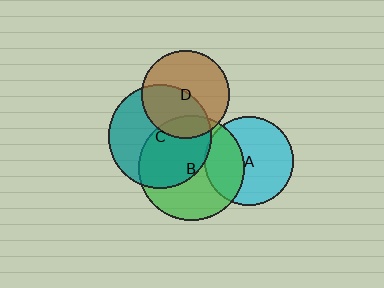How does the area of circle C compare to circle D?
Approximately 1.4 times.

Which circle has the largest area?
Circle B (green).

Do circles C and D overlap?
Yes.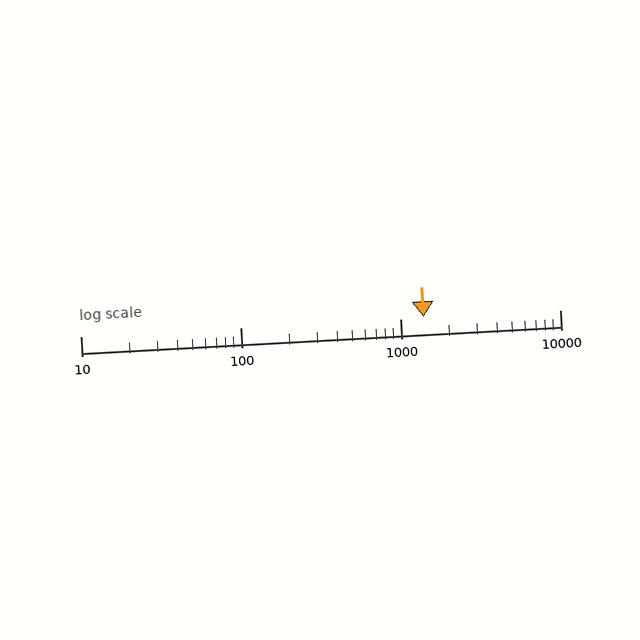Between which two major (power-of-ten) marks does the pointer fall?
The pointer is between 1000 and 10000.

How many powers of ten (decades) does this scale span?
The scale spans 3 decades, from 10 to 10000.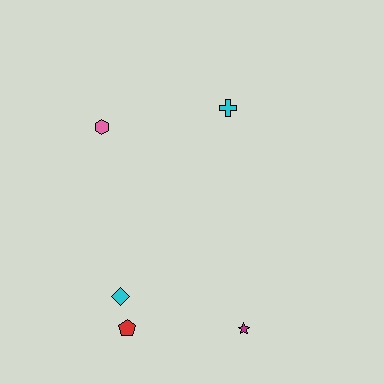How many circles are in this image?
There are no circles.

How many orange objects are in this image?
There are no orange objects.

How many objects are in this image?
There are 5 objects.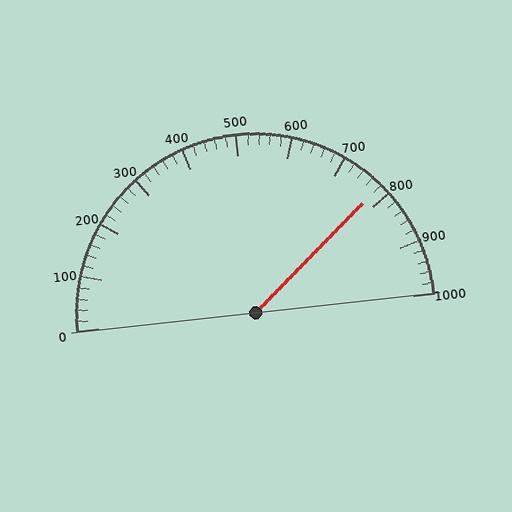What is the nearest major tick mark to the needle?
The nearest major tick mark is 800.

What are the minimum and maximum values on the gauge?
The gauge ranges from 0 to 1000.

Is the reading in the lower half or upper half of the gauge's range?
The reading is in the upper half of the range (0 to 1000).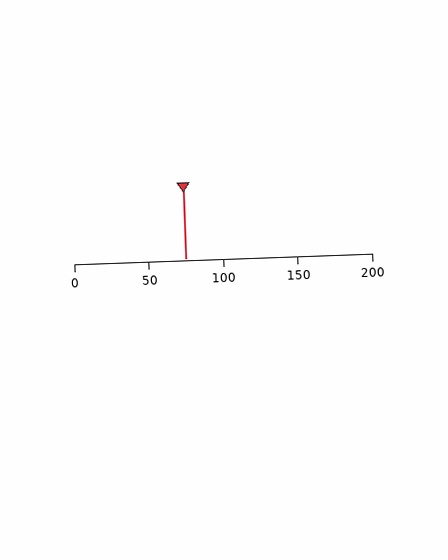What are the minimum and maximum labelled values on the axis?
The axis runs from 0 to 200.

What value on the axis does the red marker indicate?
The marker indicates approximately 75.